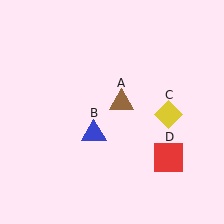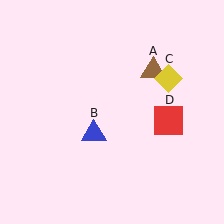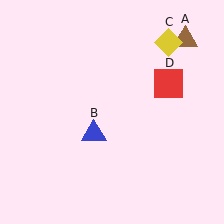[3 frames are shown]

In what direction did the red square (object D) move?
The red square (object D) moved up.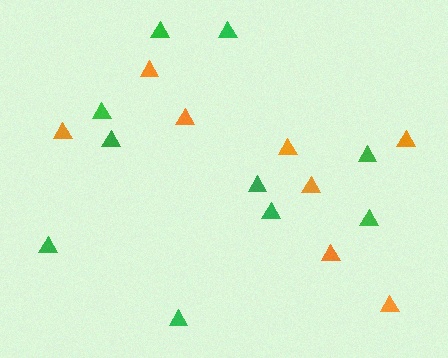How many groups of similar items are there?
There are 2 groups: one group of green triangles (10) and one group of orange triangles (8).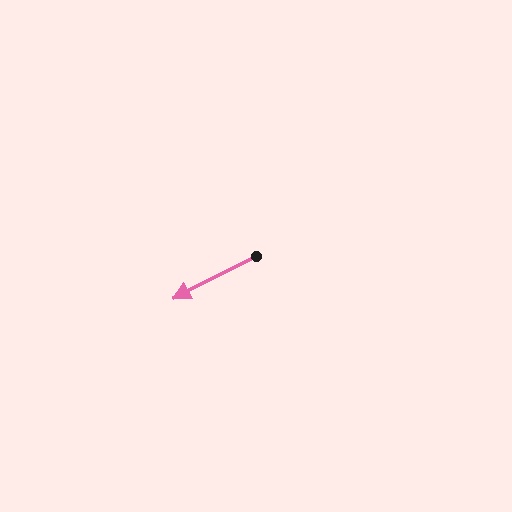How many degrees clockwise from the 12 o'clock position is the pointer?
Approximately 243 degrees.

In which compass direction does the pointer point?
Southwest.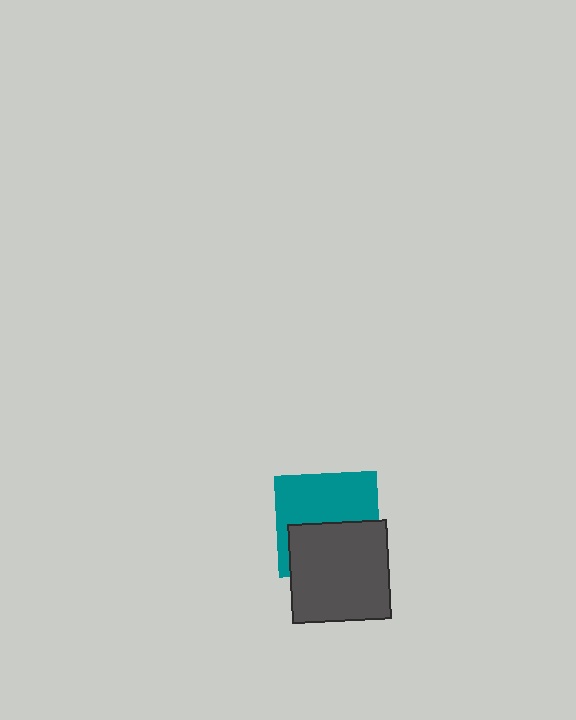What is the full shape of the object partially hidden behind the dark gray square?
The partially hidden object is a teal square.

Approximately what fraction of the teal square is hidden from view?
Roughly 47% of the teal square is hidden behind the dark gray square.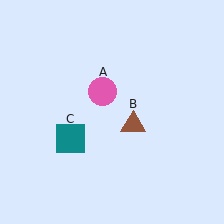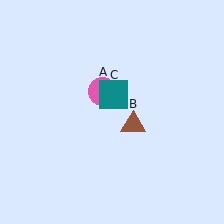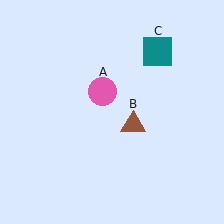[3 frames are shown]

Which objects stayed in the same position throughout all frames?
Pink circle (object A) and brown triangle (object B) remained stationary.